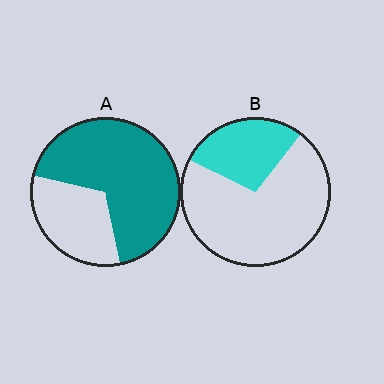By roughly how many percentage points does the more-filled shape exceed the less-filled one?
By roughly 40 percentage points (A over B).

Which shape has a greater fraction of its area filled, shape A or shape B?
Shape A.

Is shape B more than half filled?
No.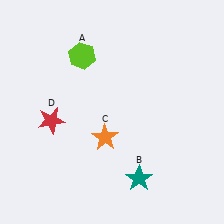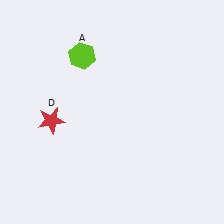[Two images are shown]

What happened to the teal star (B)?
The teal star (B) was removed in Image 2. It was in the bottom-right area of Image 1.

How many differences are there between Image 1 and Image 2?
There are 2 differences between the two images.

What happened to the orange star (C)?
The orange star (C) was removed in Image 2. It was in the bottom-left area of Image 1.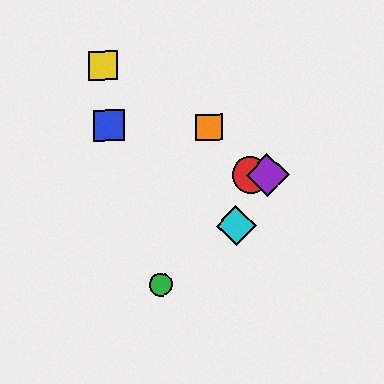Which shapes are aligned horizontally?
The red circle, the purple diamond are aligned horizontally.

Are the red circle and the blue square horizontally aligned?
No, the red circle is at y≈175 and the blue square is at y≈126.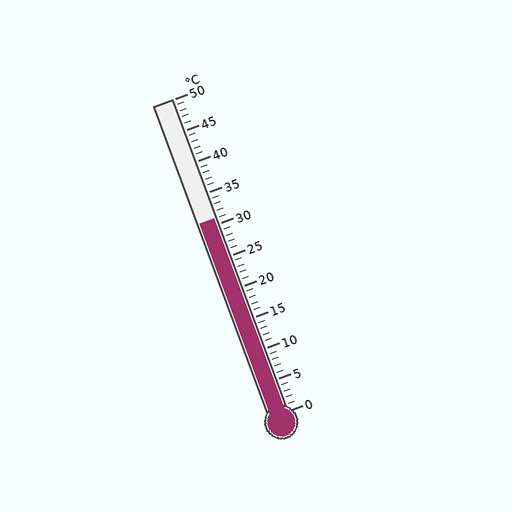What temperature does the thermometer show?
The thermometer shows approximately 31°C.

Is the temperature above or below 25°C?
The temperature is above 25°C.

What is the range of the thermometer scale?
The thermometer scale ranges from 0°C to 50°C.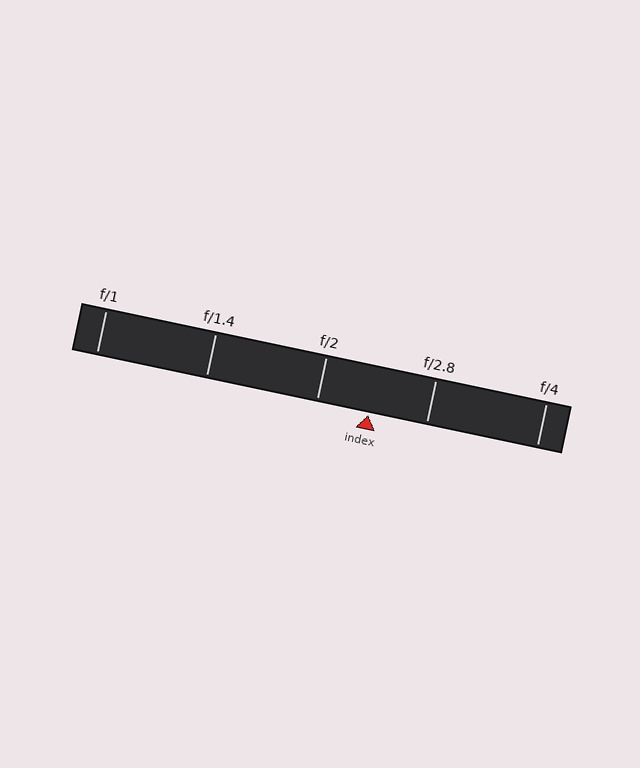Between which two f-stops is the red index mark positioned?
The index mark is between f/2 and f/2.8.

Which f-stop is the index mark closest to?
The index mark is closest to f/2.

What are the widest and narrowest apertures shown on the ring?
The widest aperture shown is f/1 and the narrowest is f/4.